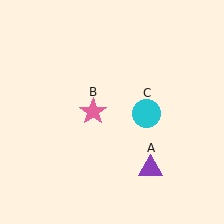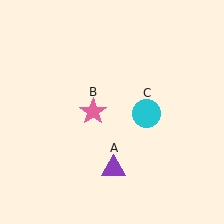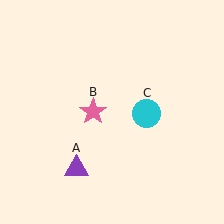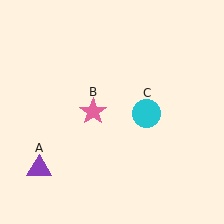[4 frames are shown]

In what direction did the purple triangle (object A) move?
The purple triangle (object A) moved left.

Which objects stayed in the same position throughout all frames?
Pink star (object B) and cyan circle (object C) remained stationary.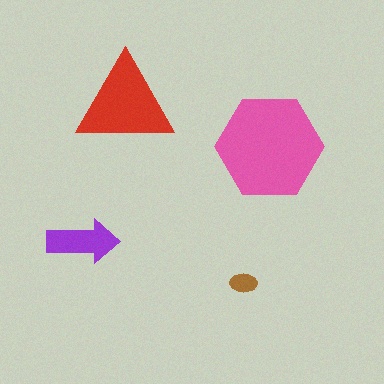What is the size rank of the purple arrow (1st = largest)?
3rd.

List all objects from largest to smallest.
The pink hexagon, the red triangle, the purple arrow, the brown ellipse.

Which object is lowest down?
The brown ellipse is bottommost.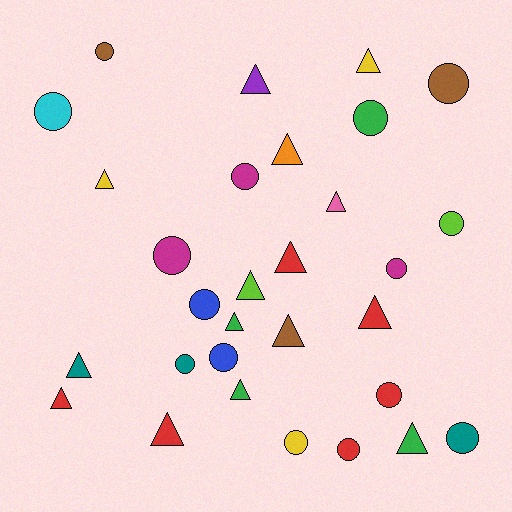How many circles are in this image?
There are 15 circles.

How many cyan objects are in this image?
There is 1 cyan object.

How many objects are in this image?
There are 30 objects.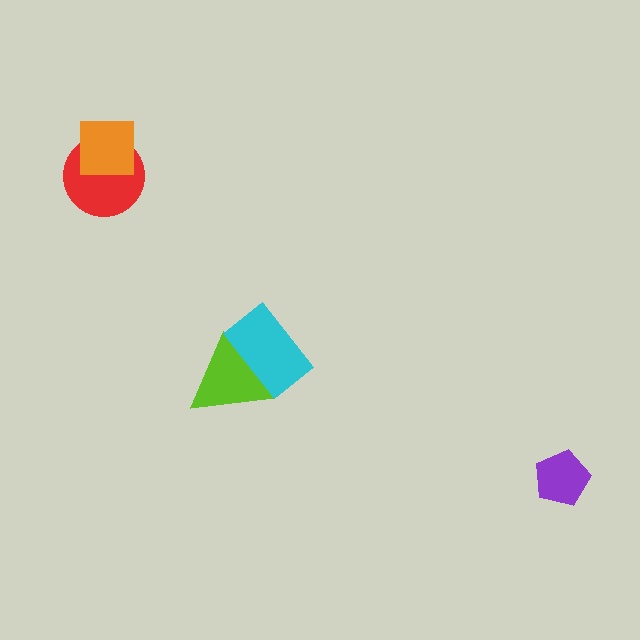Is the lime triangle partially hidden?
Yes, it is partially covered by another shape.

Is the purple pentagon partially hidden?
No, no other shape covers it.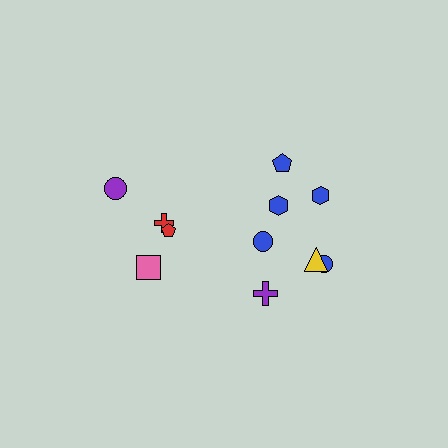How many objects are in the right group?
There are 7 objects.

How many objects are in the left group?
There are 4 objects.